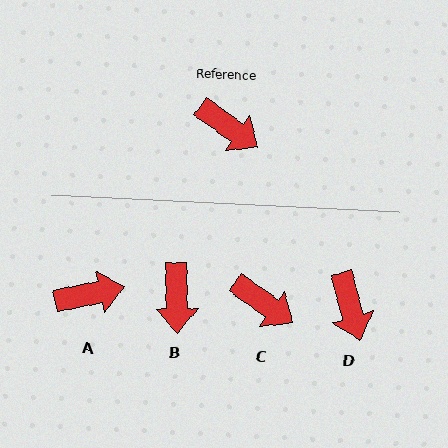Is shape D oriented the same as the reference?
No, it is off by about 38 degrees.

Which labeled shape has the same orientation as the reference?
C.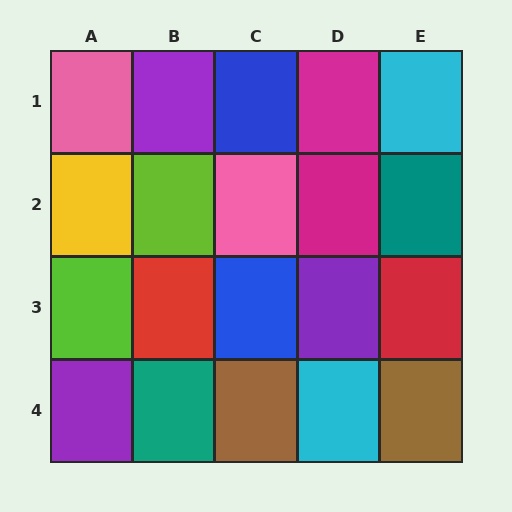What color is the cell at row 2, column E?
Teal.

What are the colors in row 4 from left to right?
Purple, teal, brown, cyan, brown.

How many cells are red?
2 cells are red.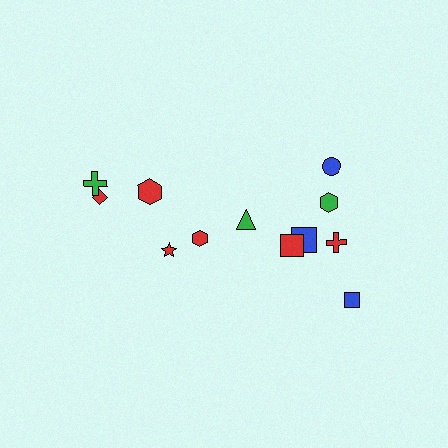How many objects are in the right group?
There are 7 objects.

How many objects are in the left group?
There are 5 objects.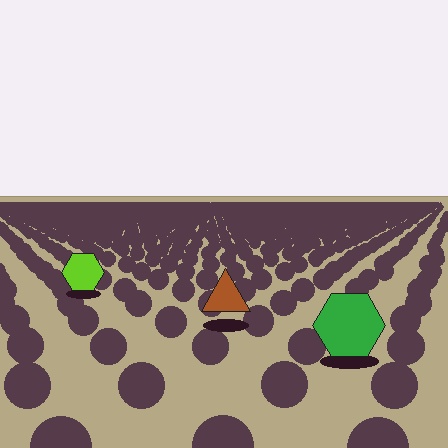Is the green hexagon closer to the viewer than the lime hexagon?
Yes. The green hexagon is closer — you can tell from the texture gradient: the ground texture is coarser near it.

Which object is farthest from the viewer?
The lime hexagon is farthest from the viewer. It appears smaller and the ground texture around it is denser.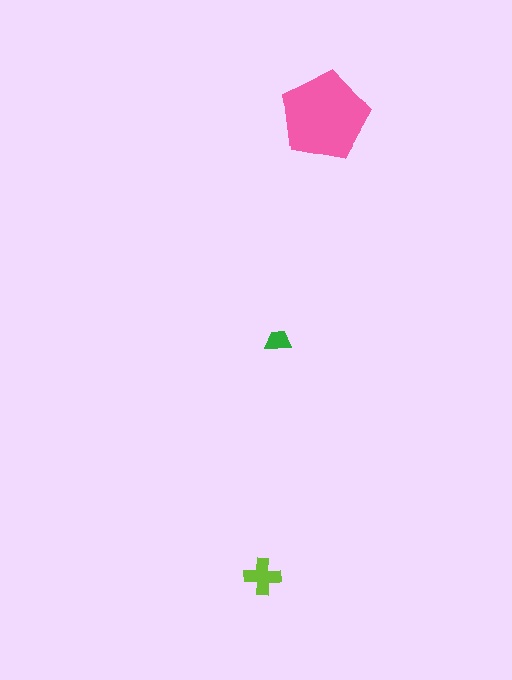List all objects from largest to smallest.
The pink pentagon, the lime cross, the green trapezoid.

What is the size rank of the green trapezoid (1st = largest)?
3rd.